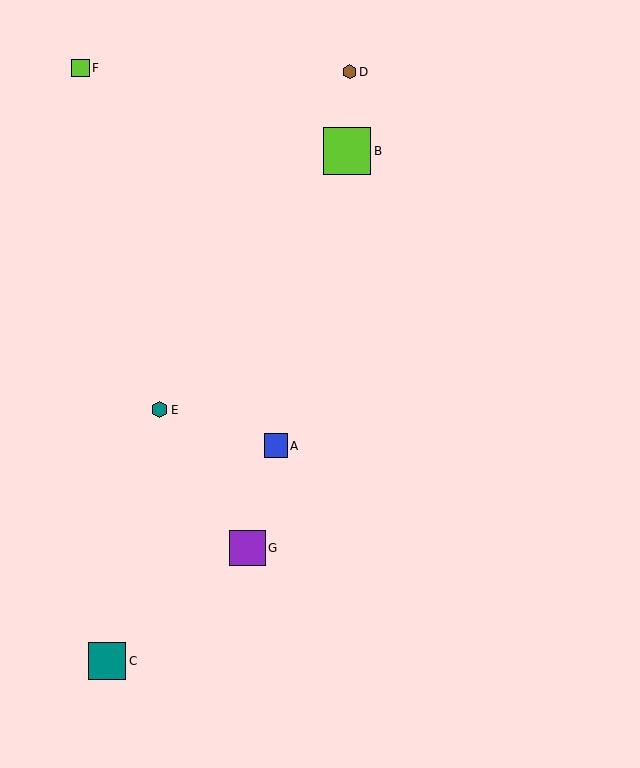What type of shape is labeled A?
Shape A is a blue square.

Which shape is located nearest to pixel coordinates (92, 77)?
The lime square (labeled F) at (81, 68) is nearest to that location.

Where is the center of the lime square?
The center of the lime square is at (81, 68).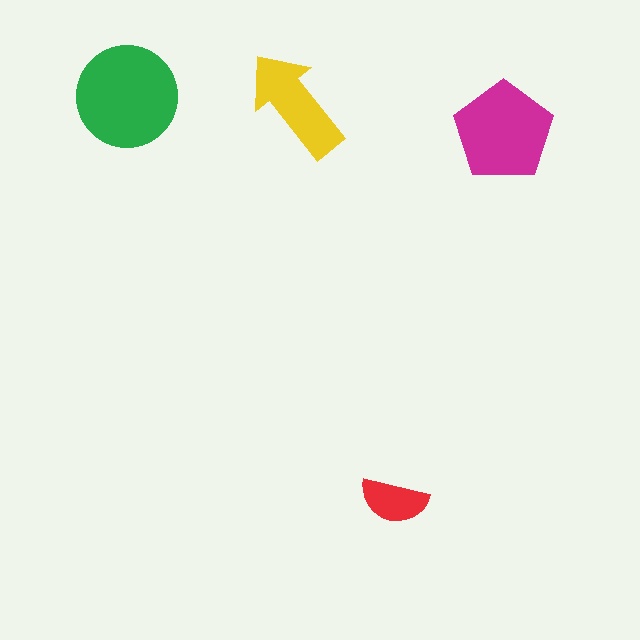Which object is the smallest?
The red semicircle.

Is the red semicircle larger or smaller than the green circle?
Smaller.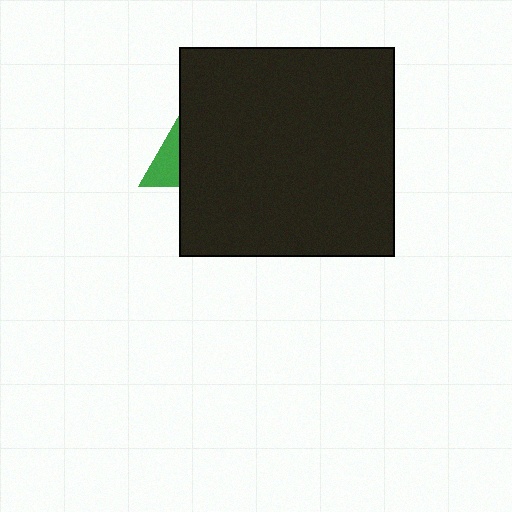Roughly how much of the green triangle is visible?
A small part of it is visible (roughly 29%).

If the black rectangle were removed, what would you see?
You would see the complete green triangle.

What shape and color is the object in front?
The object in front is a black rectangle.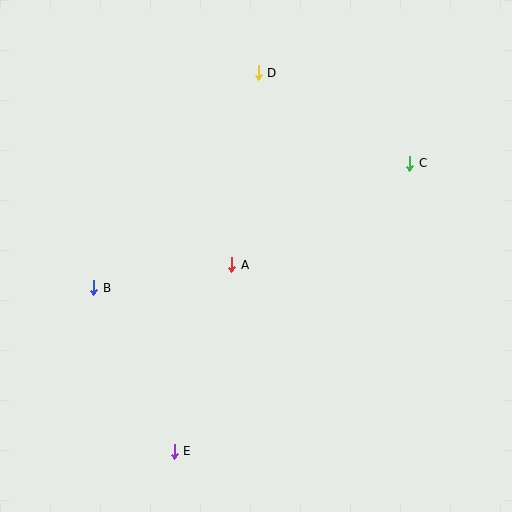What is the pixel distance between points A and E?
The distance between A and E is 195 pixels.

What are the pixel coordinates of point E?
Point E is at (174, 451).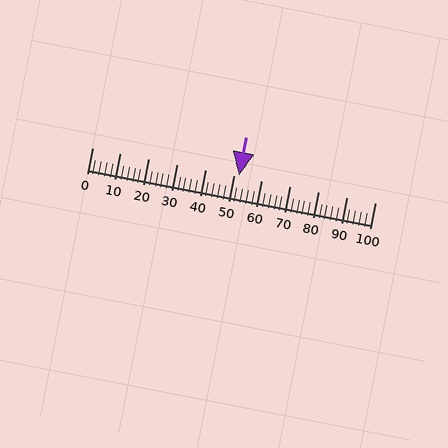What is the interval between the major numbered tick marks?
The major tick marks are spaced 10 units apart.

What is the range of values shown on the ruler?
The ruler shows values from 0 to 100.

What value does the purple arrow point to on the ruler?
The purple arrow points to approximately 52.